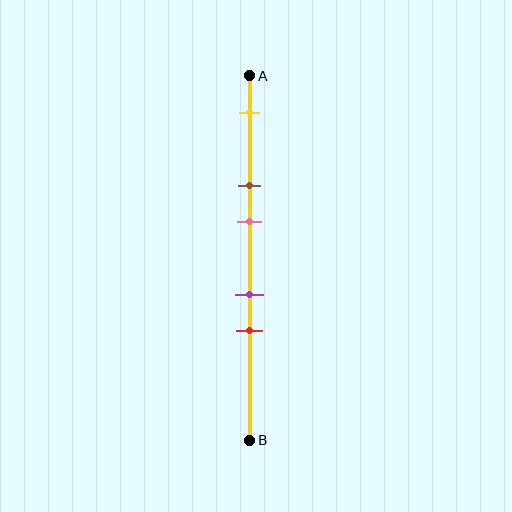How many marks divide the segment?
There are 5 marks dividing the segment.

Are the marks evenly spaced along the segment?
No, the marks are not evenly spaced.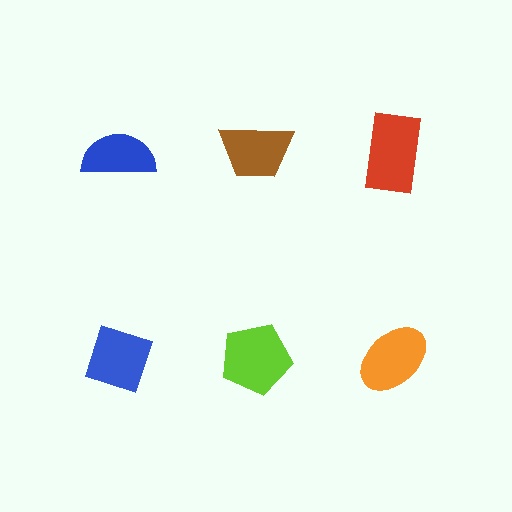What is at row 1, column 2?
A brown trapezoid.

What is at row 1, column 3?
A red rectangle.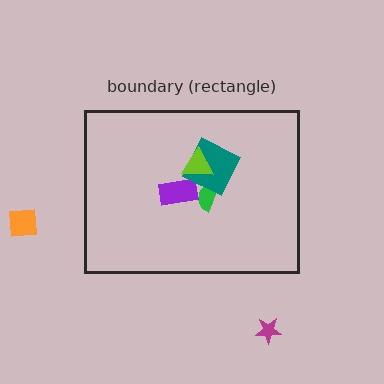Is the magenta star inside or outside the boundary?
Outside.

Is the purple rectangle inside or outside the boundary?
Inside.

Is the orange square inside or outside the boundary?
Outside.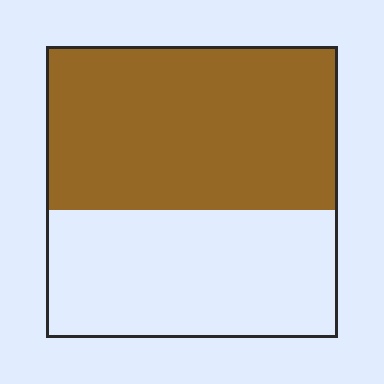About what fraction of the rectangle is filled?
About three fifths (3/5).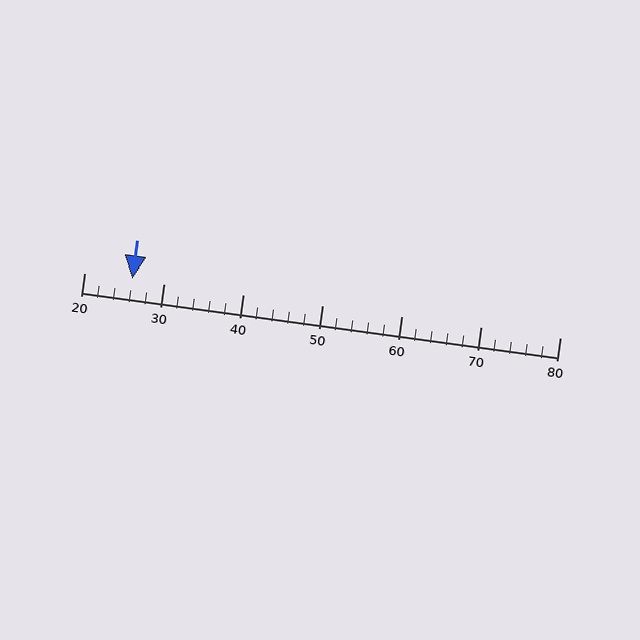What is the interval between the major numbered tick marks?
The major tick marks are spaced 10 units apart.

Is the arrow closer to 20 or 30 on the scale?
The arrow is closer to 30.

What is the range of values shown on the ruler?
The ruler shows values from 20 to 80.